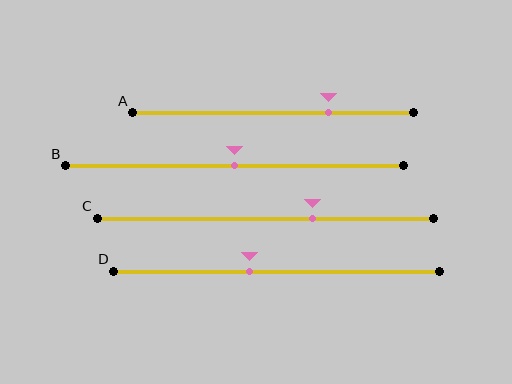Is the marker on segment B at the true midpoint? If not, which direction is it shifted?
Yes, the marker on segment B is at the true midpoint.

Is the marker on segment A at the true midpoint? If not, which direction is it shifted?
No, the marker on segment A is shifted to the right by about 20% of the segment length.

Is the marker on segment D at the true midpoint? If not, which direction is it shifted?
No, the marker on segment D is shifted to the left by about 8% of the segment length.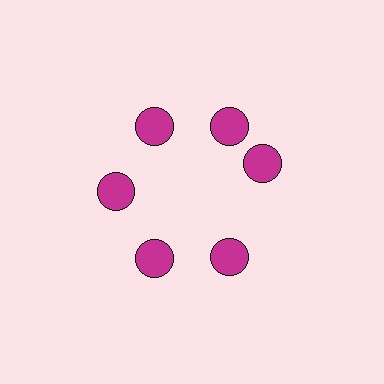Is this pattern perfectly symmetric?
No. The 6 magenta circles are arranged in a ring, but one element near the 3 o'clock position is rotated out of alignment along the ring, breaking the 6-fold rotational symmetry.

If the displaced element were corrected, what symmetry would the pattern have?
It would have 6-fold rotational symmetry — the pattern would map onto itself every 60 degrees.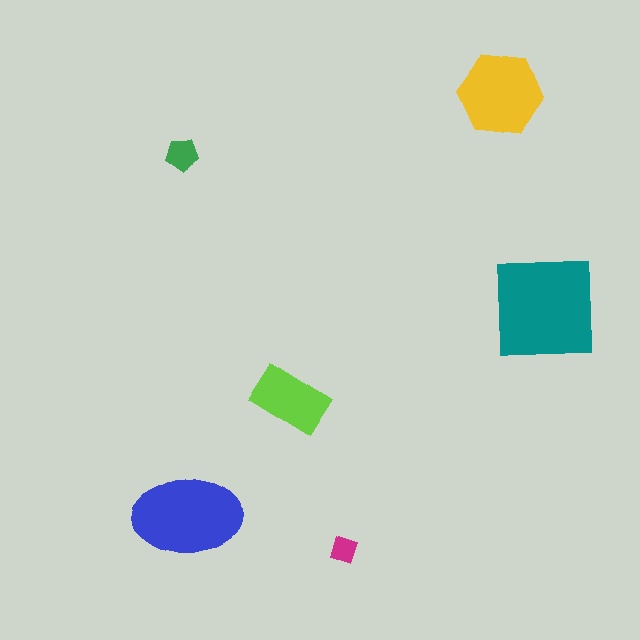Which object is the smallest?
The magenta diamond.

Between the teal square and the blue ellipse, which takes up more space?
The teal square.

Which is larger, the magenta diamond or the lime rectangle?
The lime rectangle.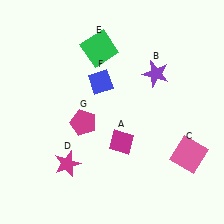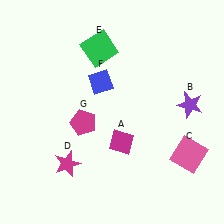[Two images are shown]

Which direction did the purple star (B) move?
The purple star (B) moved right.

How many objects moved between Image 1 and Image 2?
1 object moved between the two images.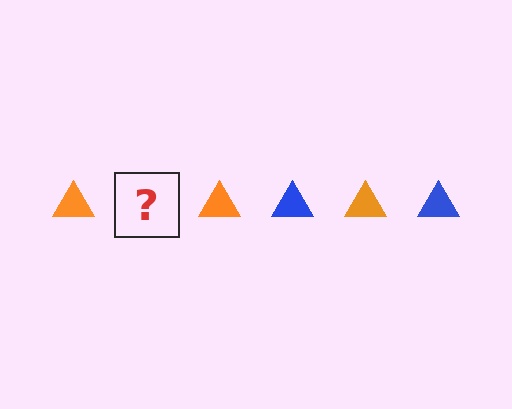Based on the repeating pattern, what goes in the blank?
The blank should be a blue triangle.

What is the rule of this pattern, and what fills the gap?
The rule is that the pattern cycles through orange, blue triangles. The gap should be filled with a blue triangle.